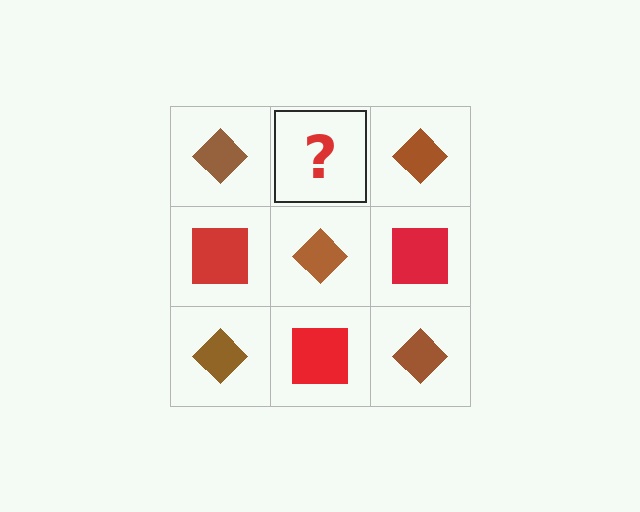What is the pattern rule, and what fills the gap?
The rule is that it alternates brown diamond and red square in a checkerboard pattern. The gap should be filled with a red square.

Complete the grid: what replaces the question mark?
The question mark should be replaced with a red square.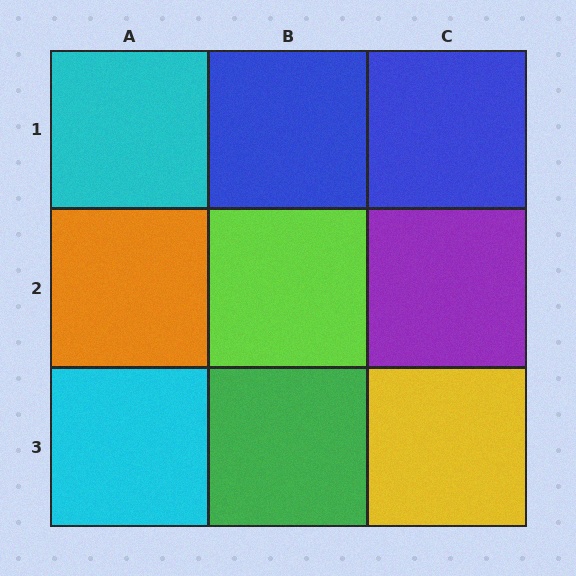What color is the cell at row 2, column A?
Orange.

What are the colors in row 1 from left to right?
Cyan, blue, blue.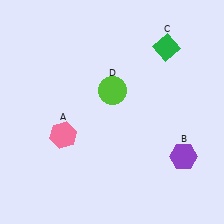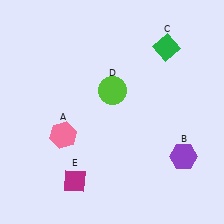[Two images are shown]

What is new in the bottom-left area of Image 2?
A magenta diamond (E) was added in the bottom-left area of Image 2.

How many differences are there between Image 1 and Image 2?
There is 1 difference between the two images.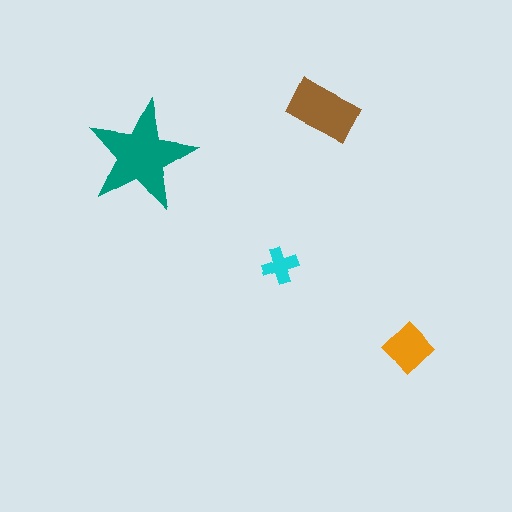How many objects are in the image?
There are 4 objects in the image.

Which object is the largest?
The teal star.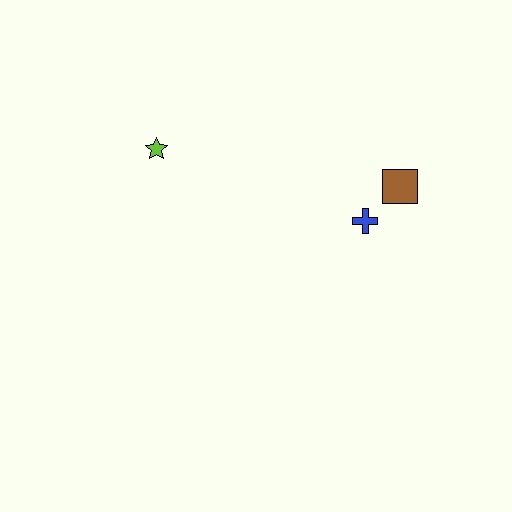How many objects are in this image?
There are 3 objects.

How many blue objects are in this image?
There is 1 blue object.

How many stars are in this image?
There is 1 star.